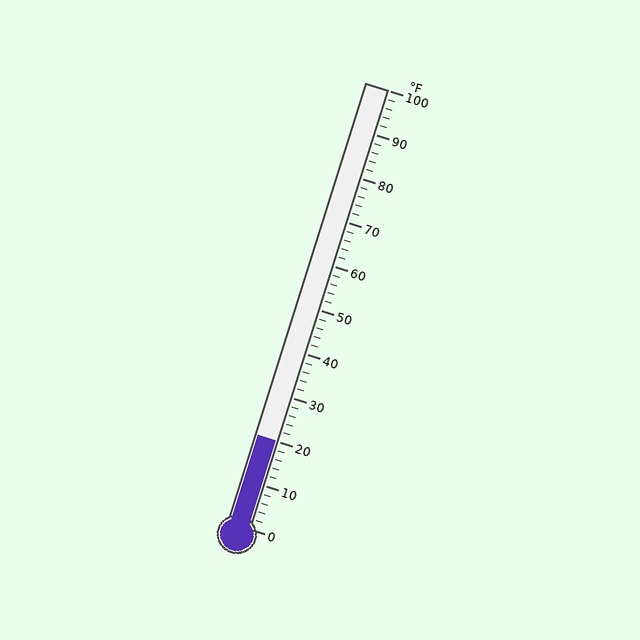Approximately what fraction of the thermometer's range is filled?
The thermometer is filled to approximately 20% of its range.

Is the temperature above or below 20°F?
The temperature is at 20°F.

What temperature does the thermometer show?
The thermometer shows approximately 20°F.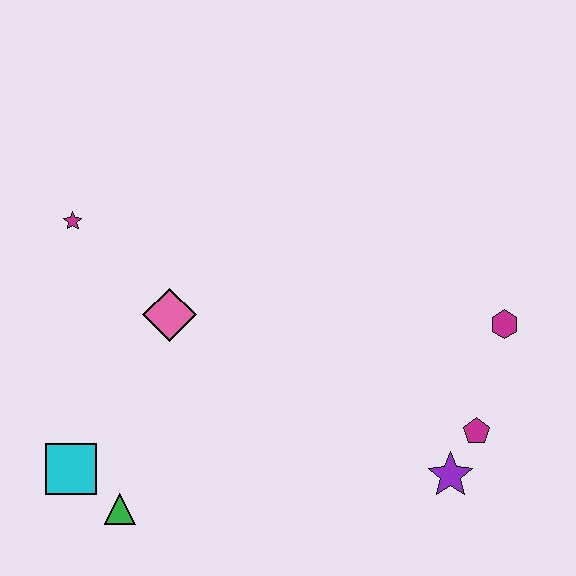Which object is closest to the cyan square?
The green triangle is closest to the cyan square.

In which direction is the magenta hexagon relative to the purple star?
The magenta hexagon is above the purple star.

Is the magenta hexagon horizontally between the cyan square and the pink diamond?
No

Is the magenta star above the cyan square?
Yes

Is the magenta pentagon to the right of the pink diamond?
Yes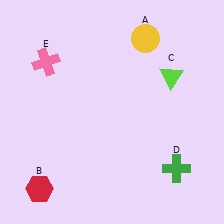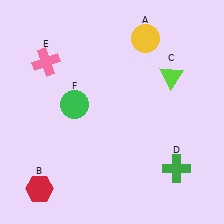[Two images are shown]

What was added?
A green circle (F) was added in Image 2.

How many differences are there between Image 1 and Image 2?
There is 1 difference between the two images.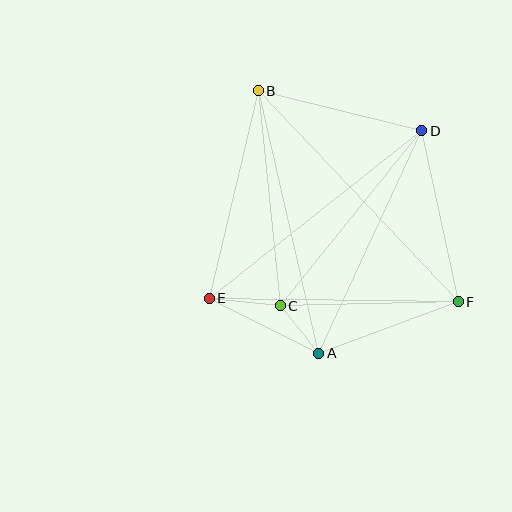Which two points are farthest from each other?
Points B and F are farthest from each other.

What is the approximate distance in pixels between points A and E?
The distance between A and E is approximately 123 pixels.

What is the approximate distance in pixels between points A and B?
The distance between A and B is approximately 269 pixels.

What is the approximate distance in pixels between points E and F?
The distance between E and F is approximately 249 pixels.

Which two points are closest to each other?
Points A and C are closest to each other.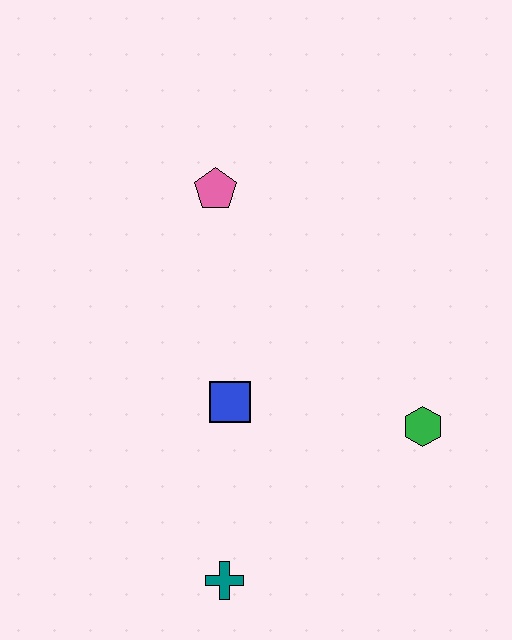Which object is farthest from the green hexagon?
The pink pentagon is farthest from the green hexagon.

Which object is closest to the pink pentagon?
The blue square is closest to the pink pentagon.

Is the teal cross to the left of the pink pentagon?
No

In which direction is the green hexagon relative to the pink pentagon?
The green hexagon is below the pink pentagon.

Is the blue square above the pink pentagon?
No